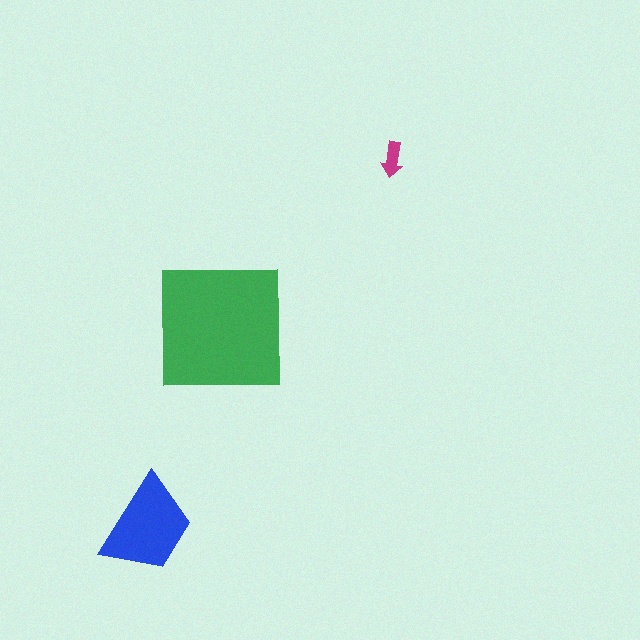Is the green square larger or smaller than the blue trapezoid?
Larger.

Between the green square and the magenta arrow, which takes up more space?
The green square.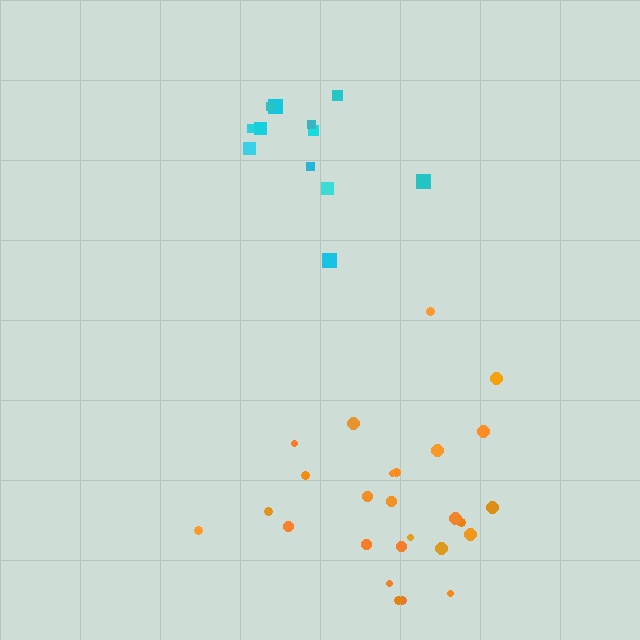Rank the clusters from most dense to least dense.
orange, cyan.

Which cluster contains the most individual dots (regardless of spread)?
Orange (26).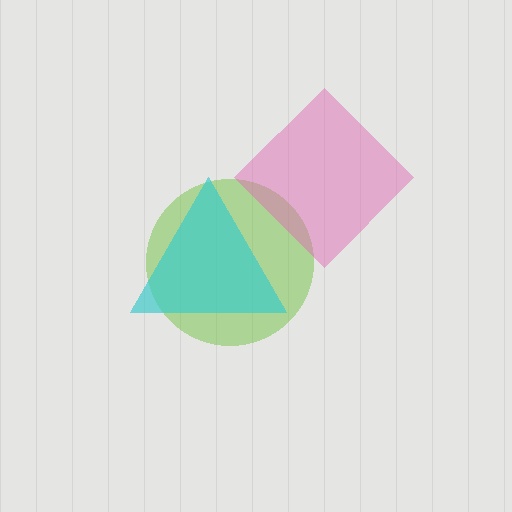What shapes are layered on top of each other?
The layered shapes are: a lime circle, a cyan triangle, a pink diamond.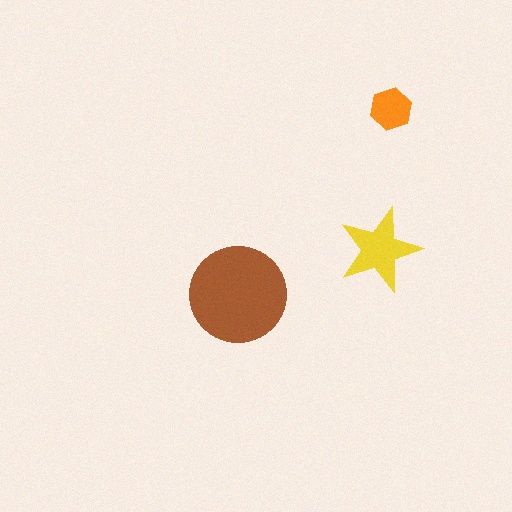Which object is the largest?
The brown circle.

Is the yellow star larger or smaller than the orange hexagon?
Larger.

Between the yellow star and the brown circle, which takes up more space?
The brown circle.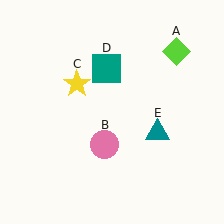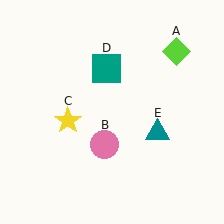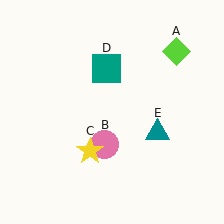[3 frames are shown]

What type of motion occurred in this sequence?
The yellow star (object C) rotated counterclockwise around the center of the scene.